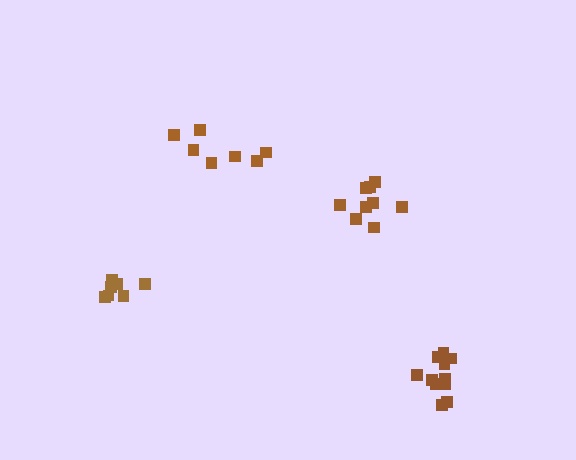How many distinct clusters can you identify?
There are 4 distinct clusters.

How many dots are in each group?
Group 1: 7 dots, Group 2: 11 dots, Group 3: 9 dots, Group 4: 7 dots (34 total).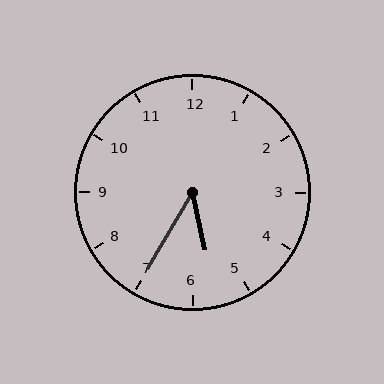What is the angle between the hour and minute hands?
Approximately 42 degrees.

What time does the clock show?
5:35.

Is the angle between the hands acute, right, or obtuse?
It is acute.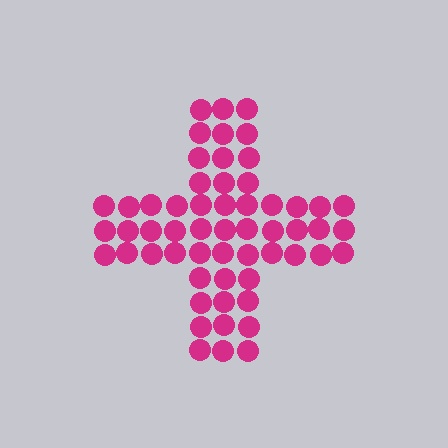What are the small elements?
The small elements are circles.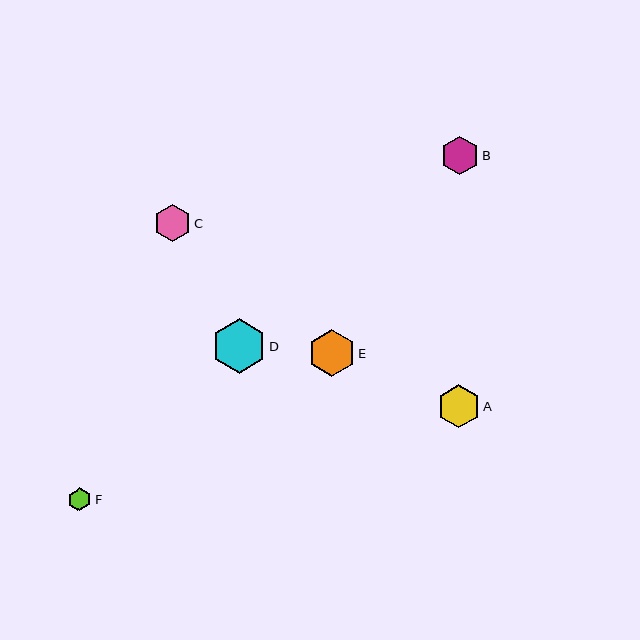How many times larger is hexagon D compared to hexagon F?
Hexagon D is approximately 2.3 times the size of hexagon F.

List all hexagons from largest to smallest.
From largest to smallest: D, E, A, B, C, F.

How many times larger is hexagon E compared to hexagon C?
Hexagon E is approximately 1.3 times the size of hexagon C.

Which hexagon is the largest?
Hexagon D is the largest with a size of approximately 54 pixels.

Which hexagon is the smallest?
Hexagon F is the smallest with a size of approximately 24 pixels.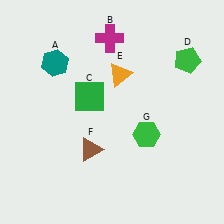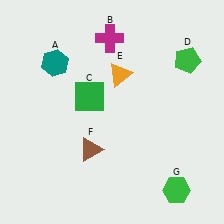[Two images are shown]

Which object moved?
The green hexagon (G) moved down.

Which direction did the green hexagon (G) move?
The green hexagon (G) moved down.